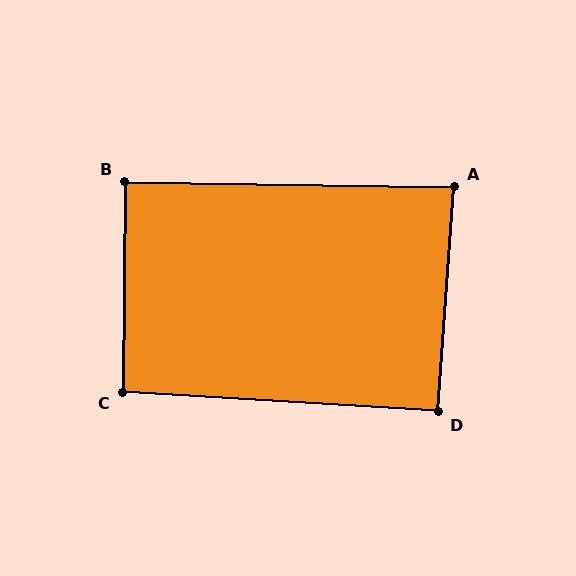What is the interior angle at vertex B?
Approximately 90 degrees (approximately right).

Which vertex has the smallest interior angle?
A, at approximately 87 degrees.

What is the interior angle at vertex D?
Approximately 90 degrees (approximately right).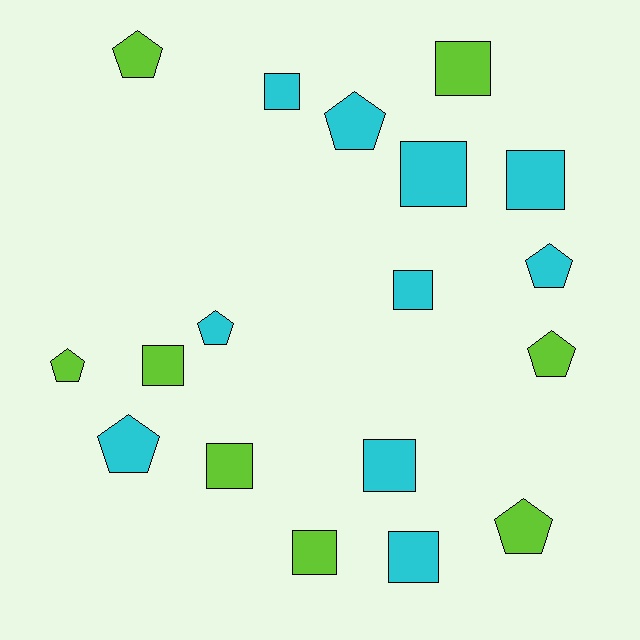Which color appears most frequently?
Cyan, with 10 objects.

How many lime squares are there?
There are 4 lime squares.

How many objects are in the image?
There are 18 objects.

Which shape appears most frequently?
Square, with 10 objects.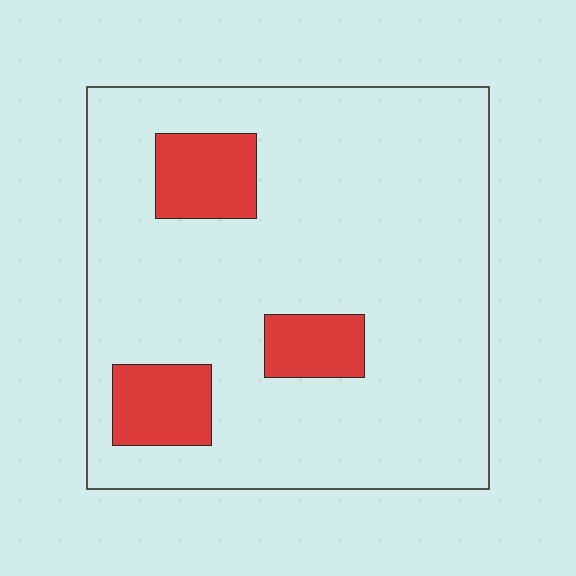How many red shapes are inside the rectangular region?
3.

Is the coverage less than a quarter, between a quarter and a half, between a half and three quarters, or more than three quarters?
Less than a quarter.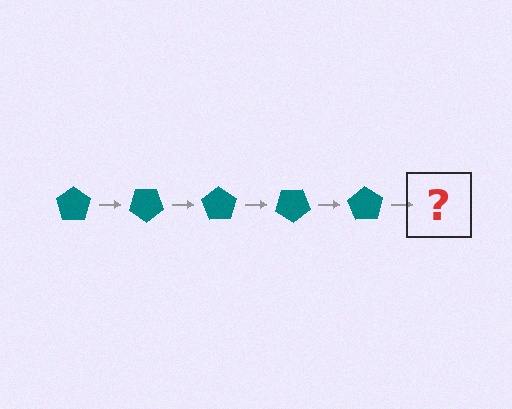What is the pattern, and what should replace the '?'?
The pattern is that the pentagon rotates 35 degrees each step. The '?' should be a teal pentagon rotated 175 degrees.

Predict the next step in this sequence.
The next step is a teal pentagon rotated 175 degrees.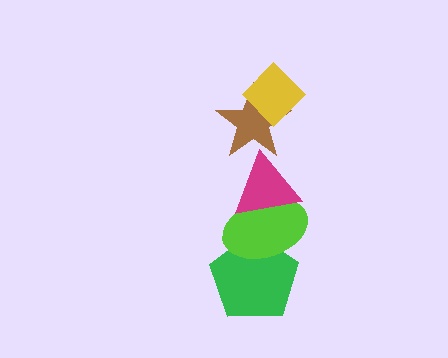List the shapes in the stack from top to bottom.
From top to bottom: the yellow diamond, the brown star, the magenta triangle, the lime ellipse, the green pentagon.